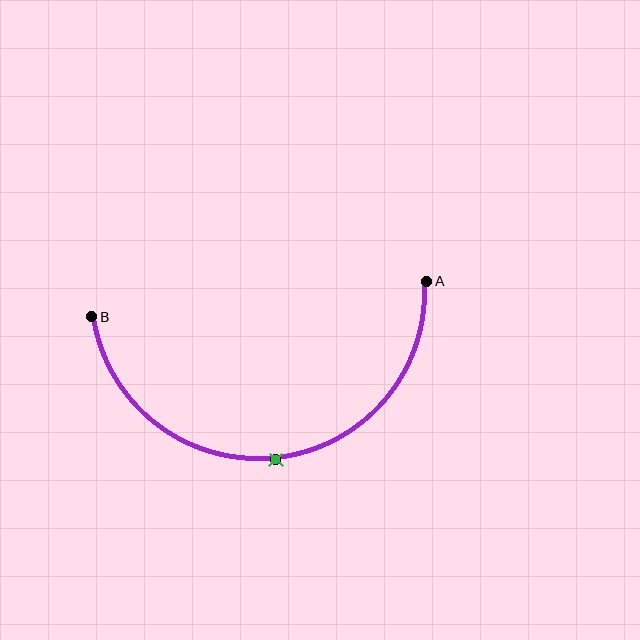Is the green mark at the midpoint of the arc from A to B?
Yes. The green mark lies on the arc at equal arc-length from both A and B — it is the arc midpoint.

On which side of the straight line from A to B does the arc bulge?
The arc bulges below the straight line connecting A and B.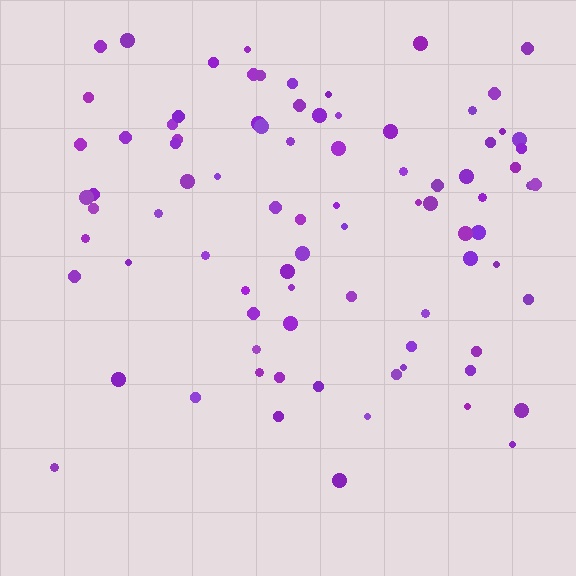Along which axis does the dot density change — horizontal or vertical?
Vertical.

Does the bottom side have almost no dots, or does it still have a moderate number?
Still a moderate number, just noticeably fewer than the top.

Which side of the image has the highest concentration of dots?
The top.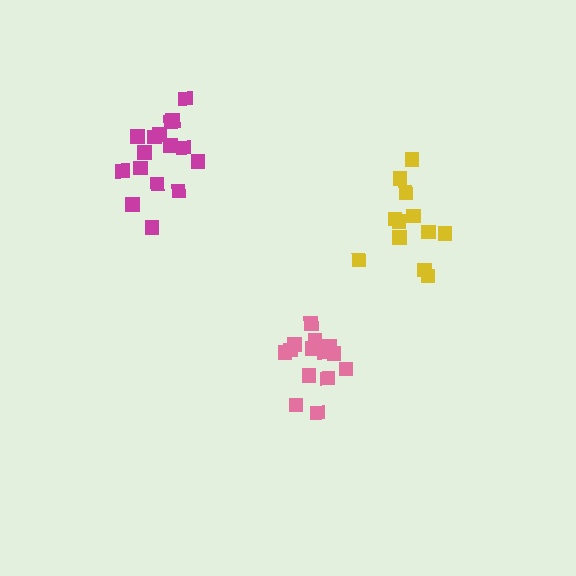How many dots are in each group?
Group 1: 14 dots, Group 2: 16 dots, Group 3: 12 dots (42 total).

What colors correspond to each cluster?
The clusters are colored: pink, magenta, yellow.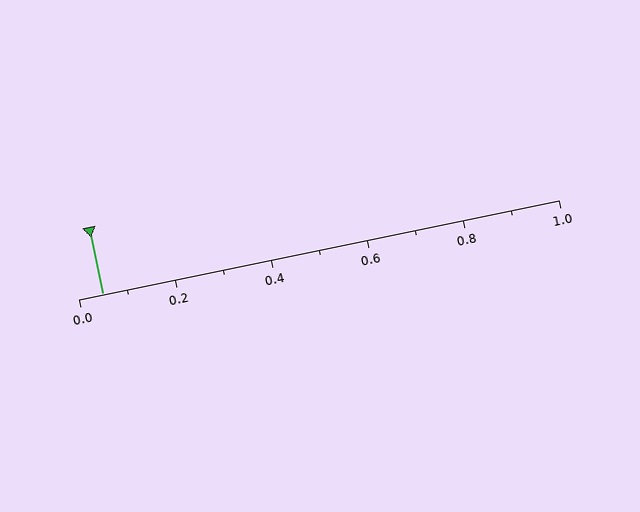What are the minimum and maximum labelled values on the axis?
The axis runs from 0.0 to 1.0.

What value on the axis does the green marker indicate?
The marker indicates approximately 0.05.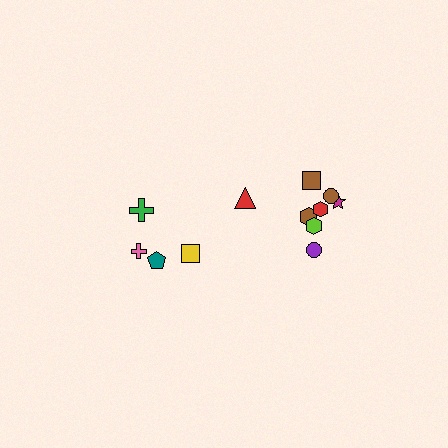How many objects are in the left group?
There are 4 objects.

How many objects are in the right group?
There are 8 objects.